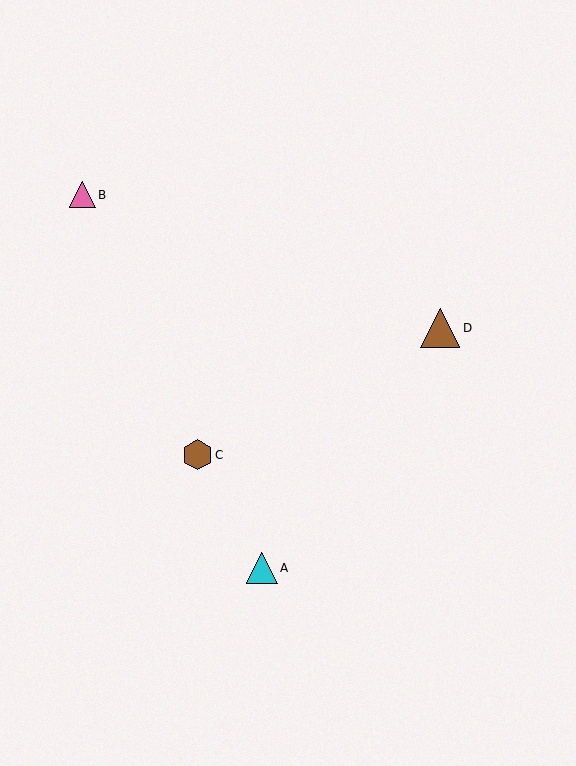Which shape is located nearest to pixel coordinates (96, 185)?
The pink triangle (labeled B) at (82, 195) is nearest to that location.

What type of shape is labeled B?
Shape B is a pink triangle.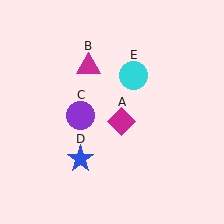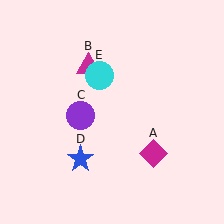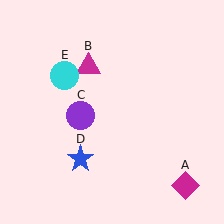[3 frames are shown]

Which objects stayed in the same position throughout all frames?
Magenta triangle (object B) and purple circle (object C) and blue star (object D) remained stationary.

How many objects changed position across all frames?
2 objects changed position: magenta diamond (object A), cyan circle (object E).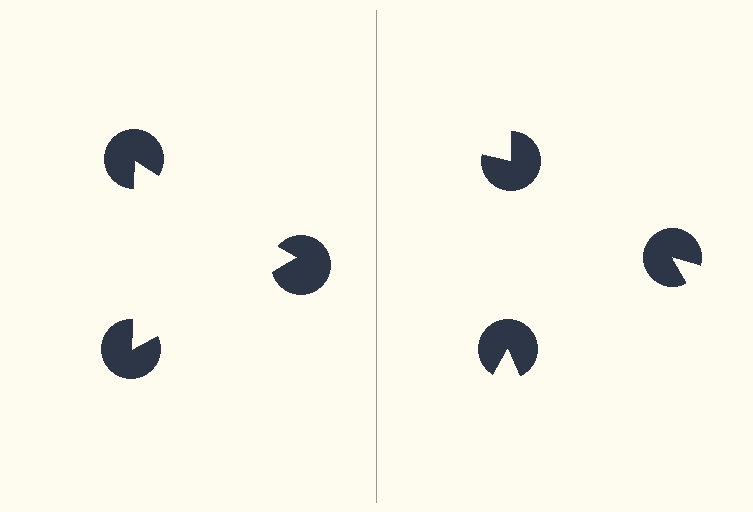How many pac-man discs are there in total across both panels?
6 — 3 on each side.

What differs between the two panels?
The pac-man discs are positioned identically on both sides; only the wedge orientations differ. On the left they align to a triangle; on the right they are misaligned.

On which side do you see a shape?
An illusory triangle appears on the left side. On the right side the wedge cuts are rotated, so no coherent shape forms.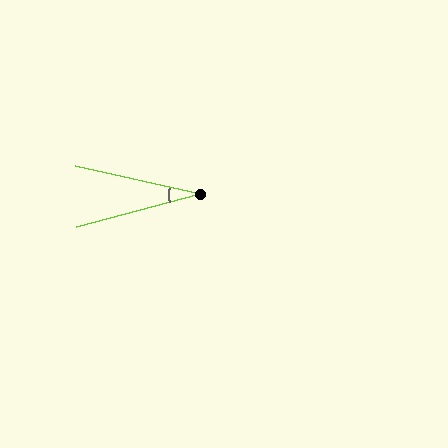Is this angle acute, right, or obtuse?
It is acute.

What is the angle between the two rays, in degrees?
Approximately 28 degrees.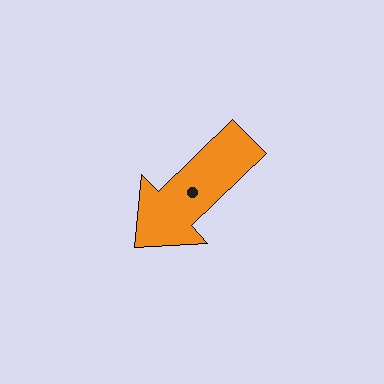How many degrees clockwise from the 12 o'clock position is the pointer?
Approximately 226 degrees.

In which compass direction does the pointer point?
Southwest.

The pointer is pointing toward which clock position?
Roughly 8 o'clock.